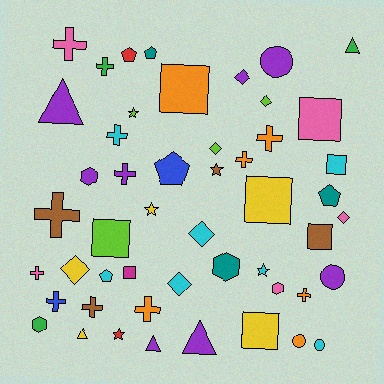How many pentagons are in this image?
There are 5 pentagons.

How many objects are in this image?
There are 50 objects.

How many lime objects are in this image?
There are 4 lime objects.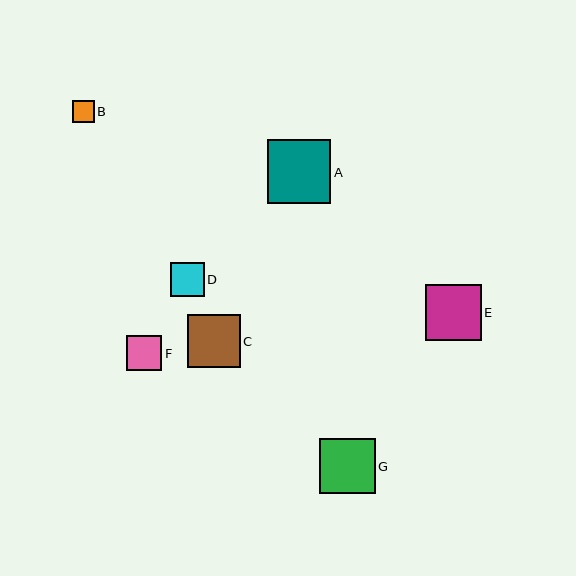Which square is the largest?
Square A is the largest with a size of approximately 64 pixels.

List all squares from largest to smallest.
From largest to smallest: A, E, G, C, F, D, B.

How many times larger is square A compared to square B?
Square A is approximately 2.9 times the size of square B.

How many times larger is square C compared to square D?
Square C is approximately 1.6 times the size of square D.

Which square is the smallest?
Square B is the smallest with a size of approximately 22 pixels.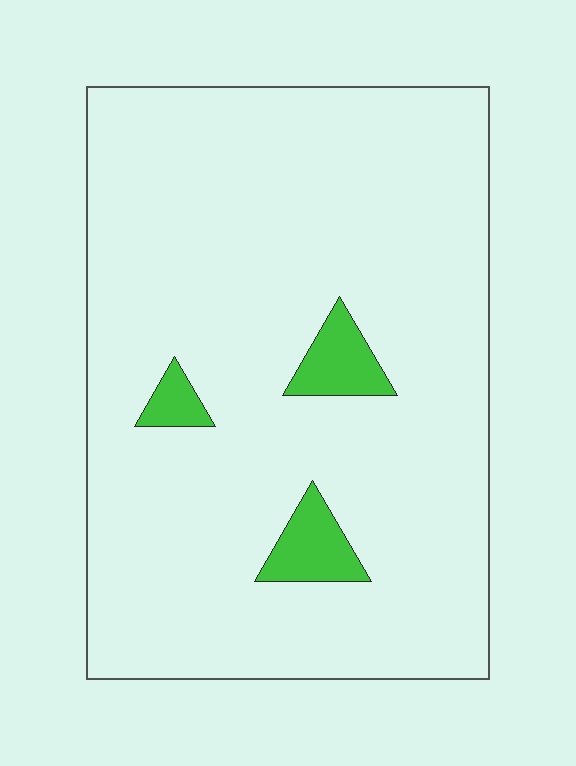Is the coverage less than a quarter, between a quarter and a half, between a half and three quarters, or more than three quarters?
Less than a quarter.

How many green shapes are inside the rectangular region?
3.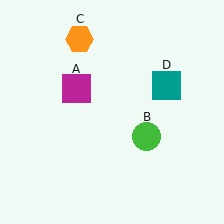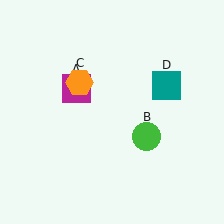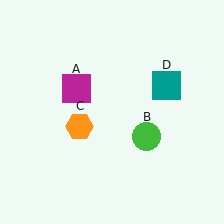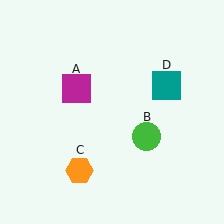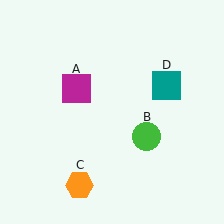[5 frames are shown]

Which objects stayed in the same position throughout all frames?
Magenta square (object A) and green circle (object B) and teal square (object D) remained stationary.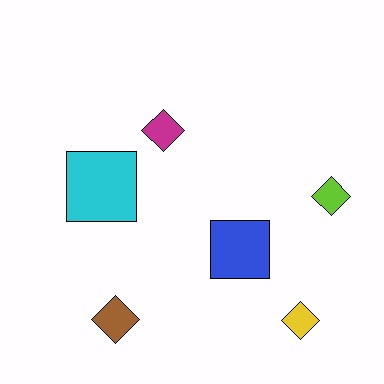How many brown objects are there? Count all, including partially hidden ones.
There is 1 brown object.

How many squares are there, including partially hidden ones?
There are 2 squares.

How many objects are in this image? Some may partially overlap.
There are 6 objects.